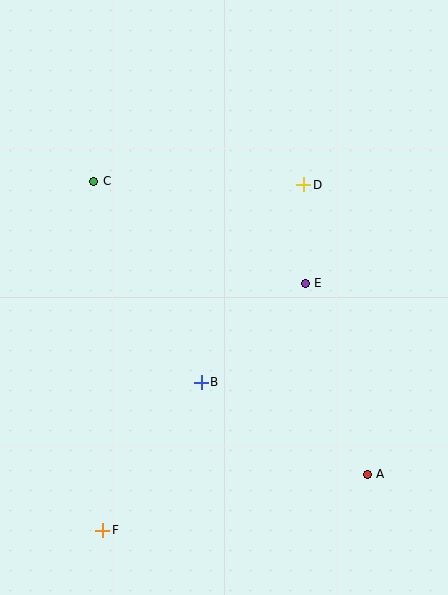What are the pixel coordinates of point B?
Point B is at (201, 382).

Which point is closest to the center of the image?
Point E at (305, 283) is closest to the center.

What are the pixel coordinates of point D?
Point D is at (304, 185).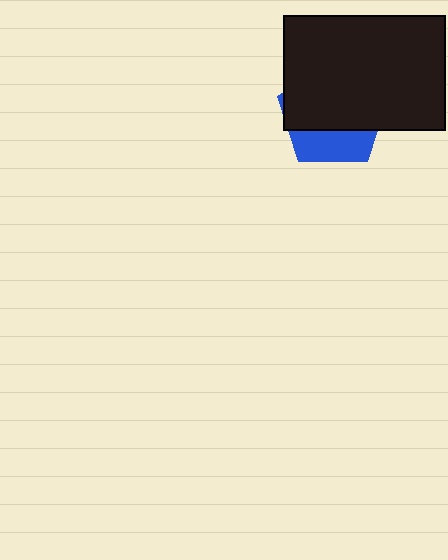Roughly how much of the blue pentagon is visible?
A small part of it is visible (roughly 30%).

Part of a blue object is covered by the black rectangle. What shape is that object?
It is a pentagon.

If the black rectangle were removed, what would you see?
You would see the complete blue pentagon.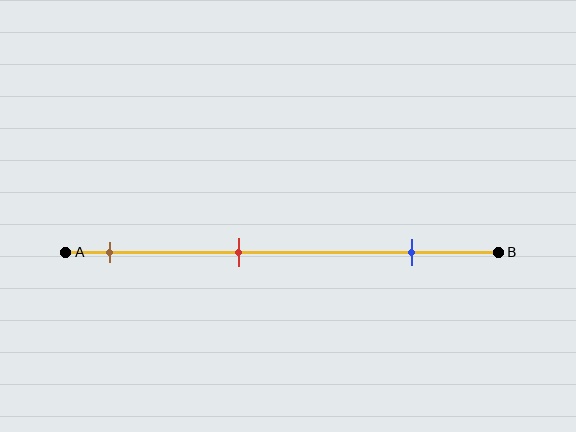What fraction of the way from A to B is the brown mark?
The brown mark is approximately 10% (0.1) of the way from A to B.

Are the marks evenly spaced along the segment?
Yes, the marks are approximately evenly spaced.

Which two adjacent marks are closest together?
The brown and red marks are the closest adjacent pair.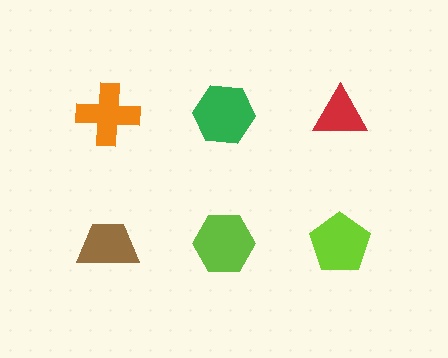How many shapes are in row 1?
3 shapes.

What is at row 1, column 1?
An orange cross.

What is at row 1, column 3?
A red triangle.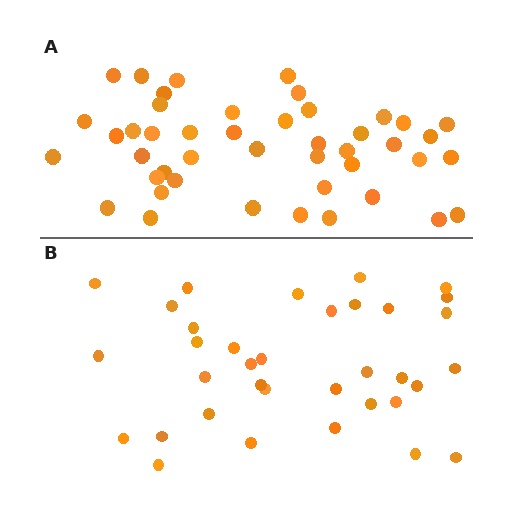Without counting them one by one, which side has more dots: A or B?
Region A (the top region) has more dots.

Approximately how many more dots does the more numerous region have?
Region A has roughly 10 or so more dots than region B.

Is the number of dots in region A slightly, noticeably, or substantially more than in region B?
Region A has noticeably more, but not dramatically so. The ratio is roughly 1.3 to 1.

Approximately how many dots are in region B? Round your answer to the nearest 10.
About 40 dots. (The exact count is 35, which rounds to 40.)